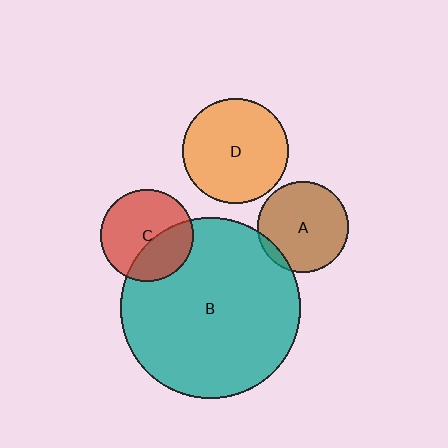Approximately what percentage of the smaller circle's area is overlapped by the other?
Approximately 35%.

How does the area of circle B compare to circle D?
Approximately 2.9 times.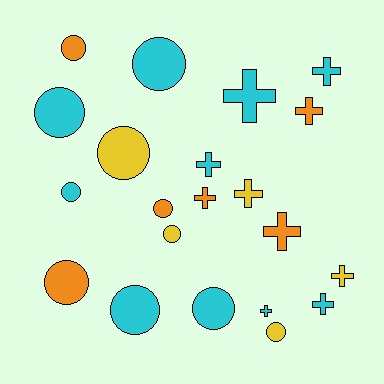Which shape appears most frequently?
Circle, with 11 objects.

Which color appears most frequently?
Cyan, with 10 objects.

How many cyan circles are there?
There are 5 cyan circles.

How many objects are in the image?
There are 21 objects.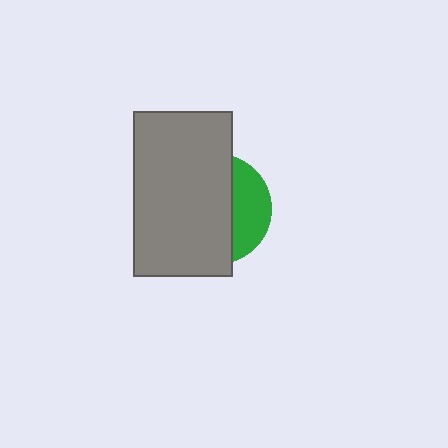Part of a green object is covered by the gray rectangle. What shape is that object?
It is a circle.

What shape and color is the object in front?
The object in front is a gray rectangle.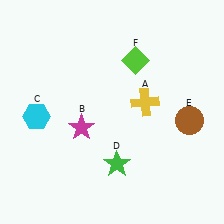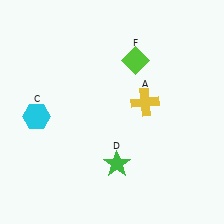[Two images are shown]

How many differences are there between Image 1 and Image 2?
There are 2 differences between the two images.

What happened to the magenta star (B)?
The magenta star (B) was removed in Image 2. It was in the bottom-left area of Image 1.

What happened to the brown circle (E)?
The brown circle (E) was removed in Image 2. It was in the bottom-right area of Image 1.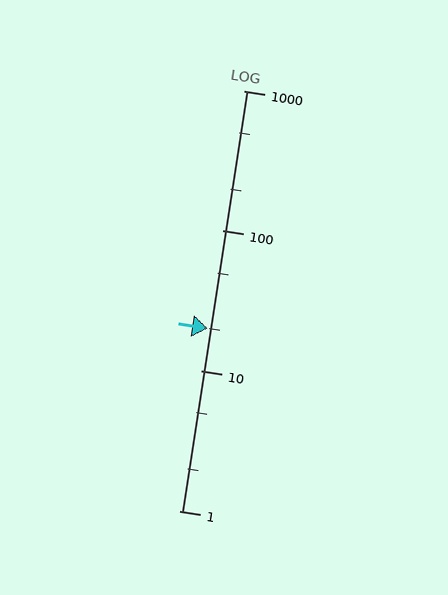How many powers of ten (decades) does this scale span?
The scale spans 3 decades, from 1 to 1000.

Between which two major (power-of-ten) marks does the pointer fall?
The pointer is between 10 and 100.